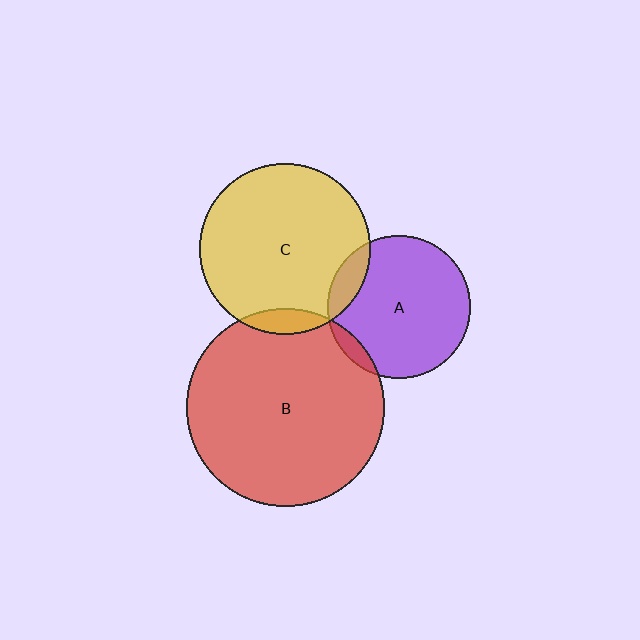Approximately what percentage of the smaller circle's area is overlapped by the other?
Approximately 5%.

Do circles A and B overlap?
Yes.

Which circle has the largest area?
Circle B (red).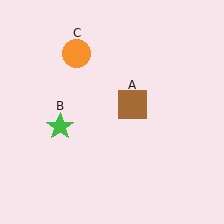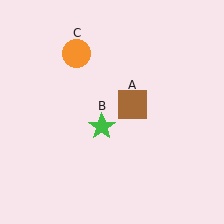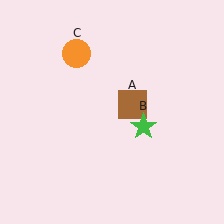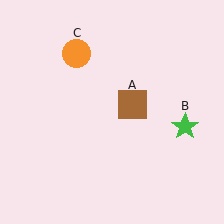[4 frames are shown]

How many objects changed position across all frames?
1 object changed position: green star (object B).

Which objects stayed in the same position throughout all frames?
Brown square (object A) and orange circle (object C) remained stationary.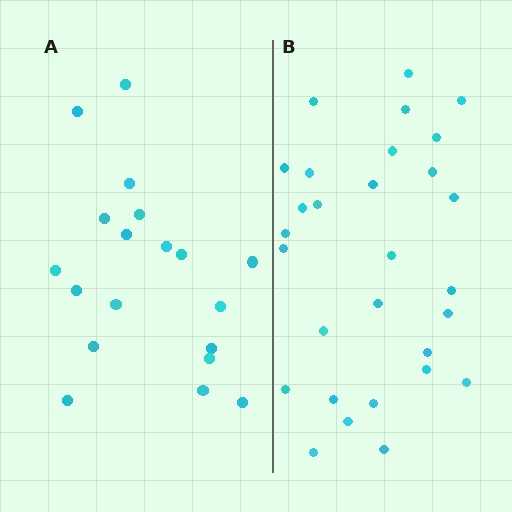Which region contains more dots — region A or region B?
Region B (the right region) has more dots.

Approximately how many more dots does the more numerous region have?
Region B has roughly 10 or so more dots than region A.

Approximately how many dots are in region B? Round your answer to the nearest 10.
About 30 dots. (The exact count is 29, which rounds to 30.)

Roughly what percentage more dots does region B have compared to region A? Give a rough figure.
About 55% more.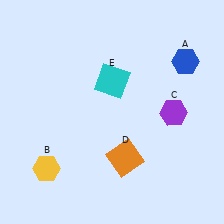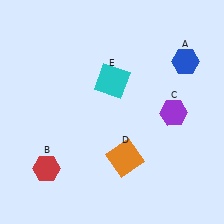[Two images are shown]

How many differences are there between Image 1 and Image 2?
There is 1 difference between the two images.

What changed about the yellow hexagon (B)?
In Image 1, B is yellow. In Image 2, it changed to red.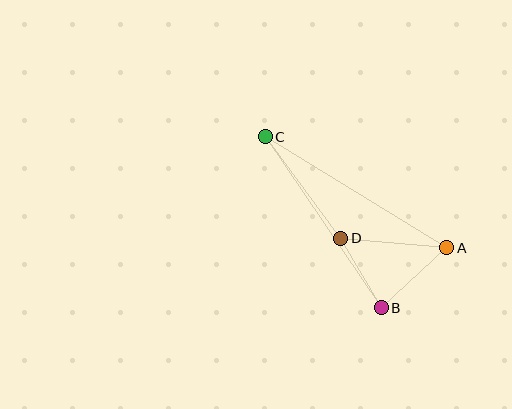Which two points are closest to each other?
Points B and D are closest to each other.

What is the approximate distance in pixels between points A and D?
The distance between A and D is approximately 106 pixels.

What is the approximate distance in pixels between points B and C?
The distance between B and C is approximately 207 pixels.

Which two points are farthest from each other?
Points A and C are farthest from each other.